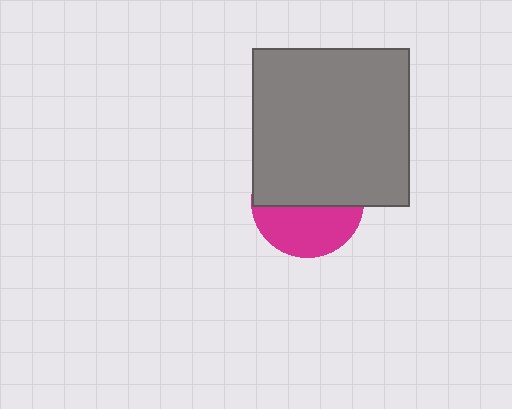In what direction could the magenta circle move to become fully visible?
The magenta circle could move down. That would shift it out from behind the gray square entirely.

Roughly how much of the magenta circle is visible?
A small part of it is visible (roughly 43%).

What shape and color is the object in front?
The object in front is a gray square.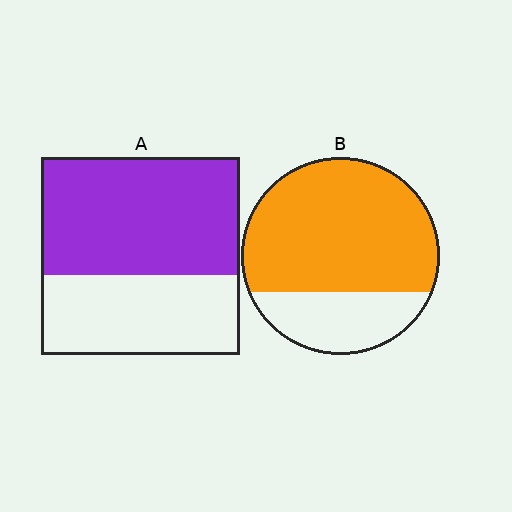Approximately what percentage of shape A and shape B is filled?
A is approximately 60% and B is approximately 75%.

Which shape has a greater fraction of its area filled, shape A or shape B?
Shape B.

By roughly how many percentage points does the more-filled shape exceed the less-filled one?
By roughly 15 percentage points (B over A).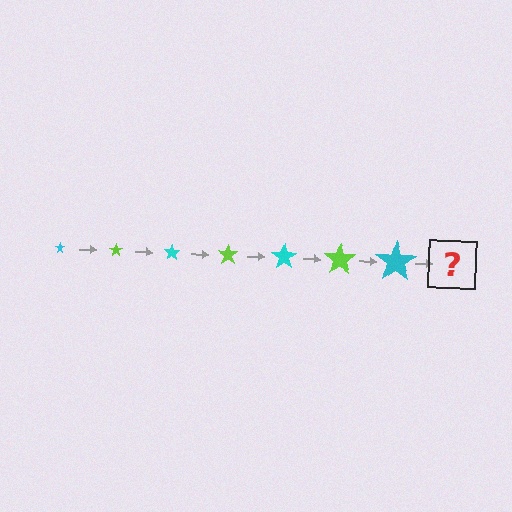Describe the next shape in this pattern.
It should be a lime star, larger than the previous one.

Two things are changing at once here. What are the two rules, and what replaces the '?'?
The two rules are that the star grows larger each step and the color cycles through cyan and lime. The '?' should be a lime star, larger than the previous one.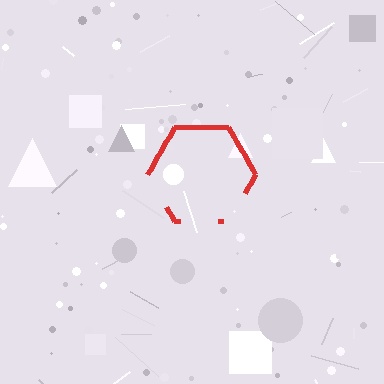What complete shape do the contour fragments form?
The contour fragments form a hexagon.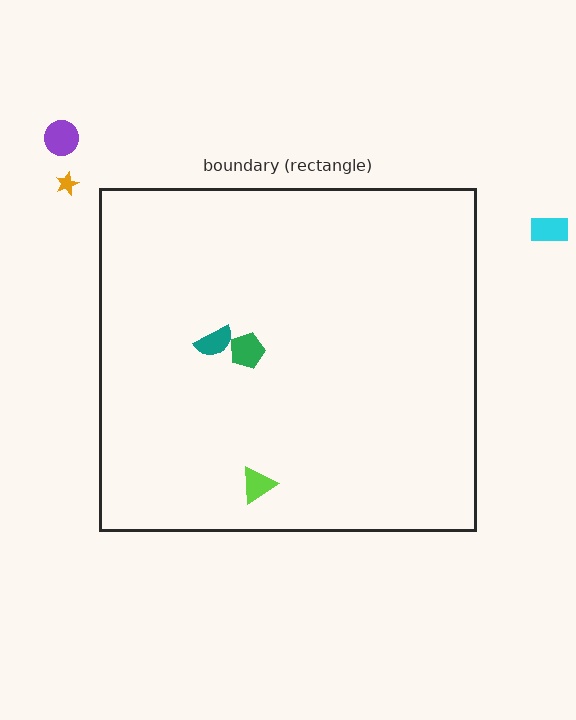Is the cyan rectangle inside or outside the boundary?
Outside.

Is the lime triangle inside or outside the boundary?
Inside.